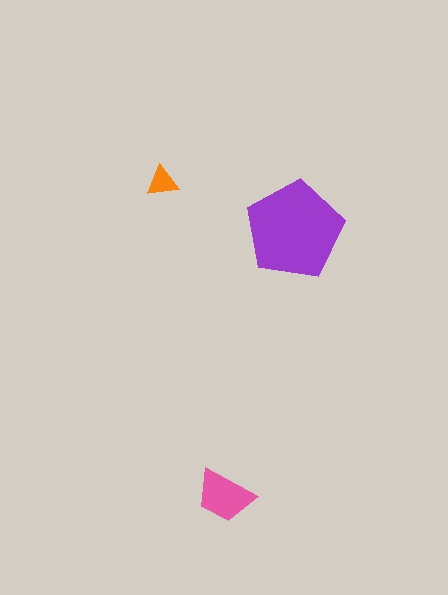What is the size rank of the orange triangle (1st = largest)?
3rd.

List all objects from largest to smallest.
The purple pentagon, the pink trapezoid, the orange triangle.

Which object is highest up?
The orange triangle is topmost.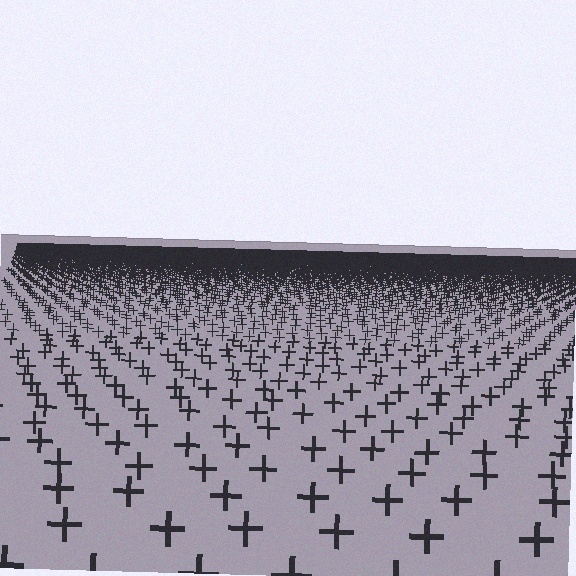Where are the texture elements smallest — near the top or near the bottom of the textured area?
Near the top.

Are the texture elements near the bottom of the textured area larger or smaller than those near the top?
Larger. Near the bottom, elements are closer to the viewer and appear at a bigger on-screen size.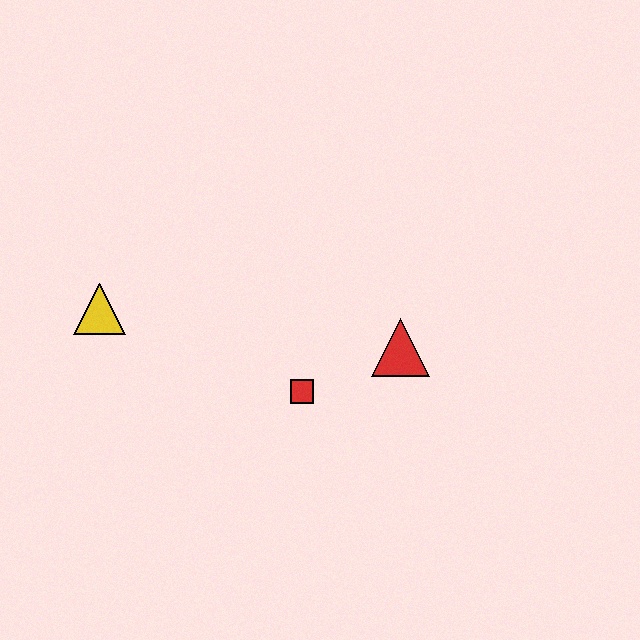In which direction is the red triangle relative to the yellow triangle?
The red triangle is to the right of the yellow triangle.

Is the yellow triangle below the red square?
No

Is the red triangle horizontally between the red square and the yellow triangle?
No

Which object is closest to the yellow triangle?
The red square is closest to the yellow triangle.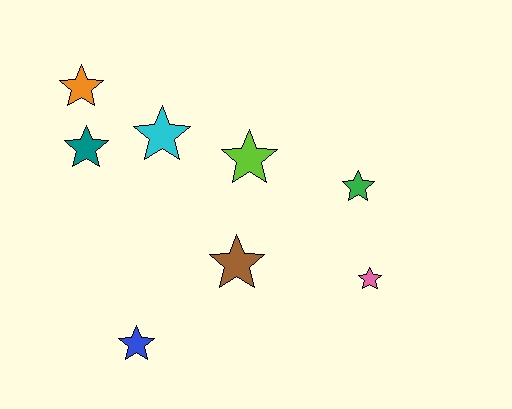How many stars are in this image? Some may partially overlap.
There are 8 stars.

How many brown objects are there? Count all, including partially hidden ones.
There is 1 brown object.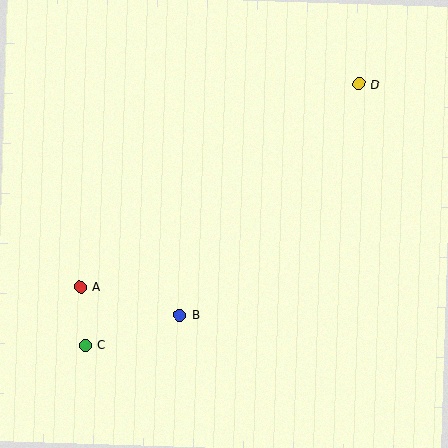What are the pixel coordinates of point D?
Point D is at (359, 84).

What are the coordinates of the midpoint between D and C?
The midpoint between D and C is at (222, 214).